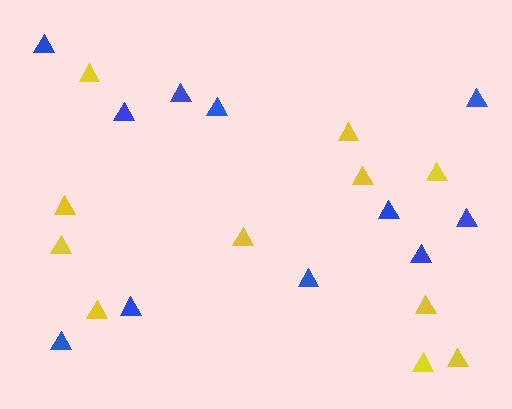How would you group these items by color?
There are 2 groups: one group of yellow triangles (11) and one group of blue triangles (11).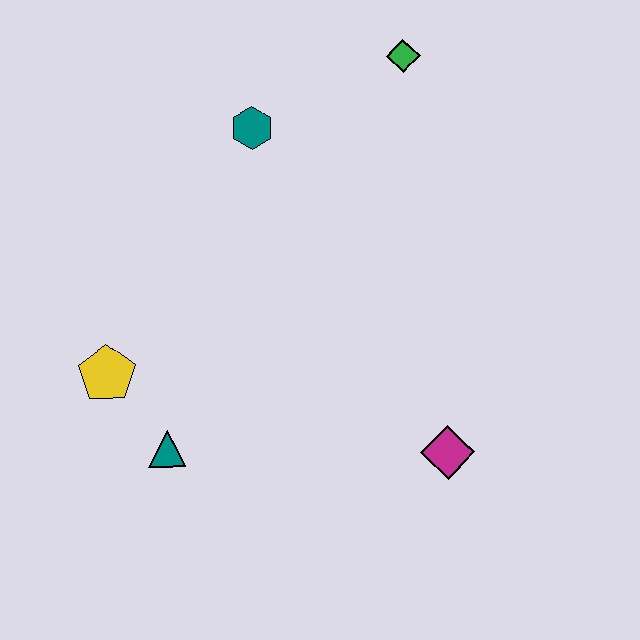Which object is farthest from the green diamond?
The teal triangle is farthest from the green diamond.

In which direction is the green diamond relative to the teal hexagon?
The green diamond is to the right of the teal hexagon.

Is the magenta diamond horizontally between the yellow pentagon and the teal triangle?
No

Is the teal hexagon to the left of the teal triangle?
No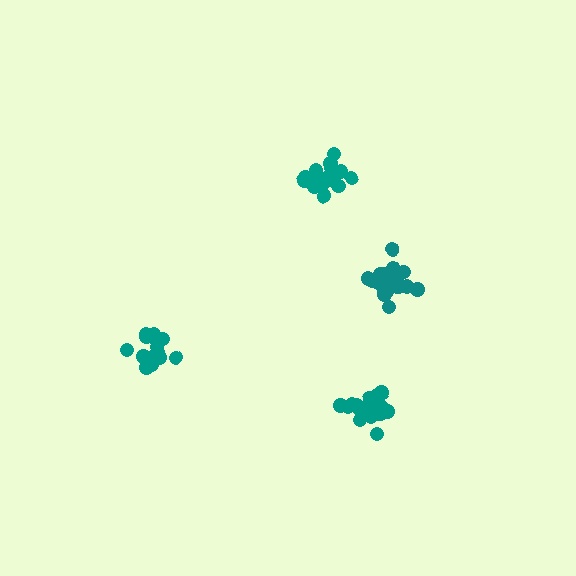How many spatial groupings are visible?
There are 4 spatial groupings.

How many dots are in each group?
Group 1: 20 dots, Group 2: 19 dots, Group 3: 19 dots, Group 4: 15 dots (73 total).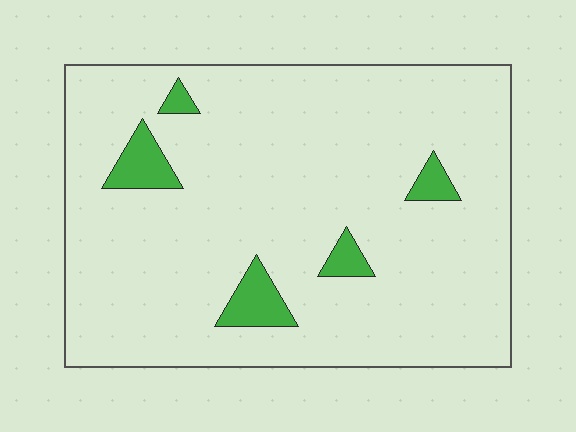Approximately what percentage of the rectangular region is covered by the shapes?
Approximately 5%.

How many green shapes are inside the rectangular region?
5.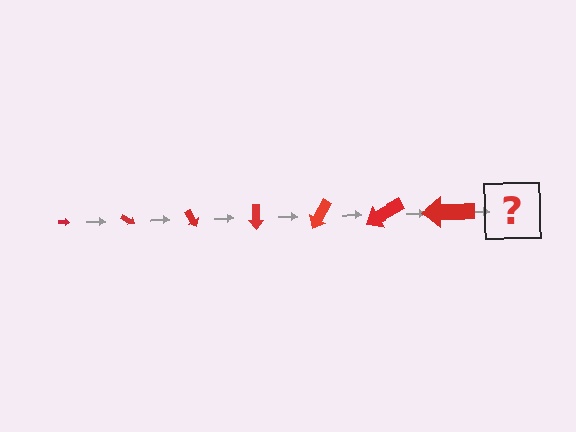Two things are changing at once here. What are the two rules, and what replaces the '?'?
The two rules are that the arrow grows larger each step and it rotates 30 degrees each step. The '?' should be an arrow, larger than the previous one and rotated 210 degrees from the start.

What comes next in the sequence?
The next element should be an arrow, larger than the previous one and rotated 210 degrees from the start.